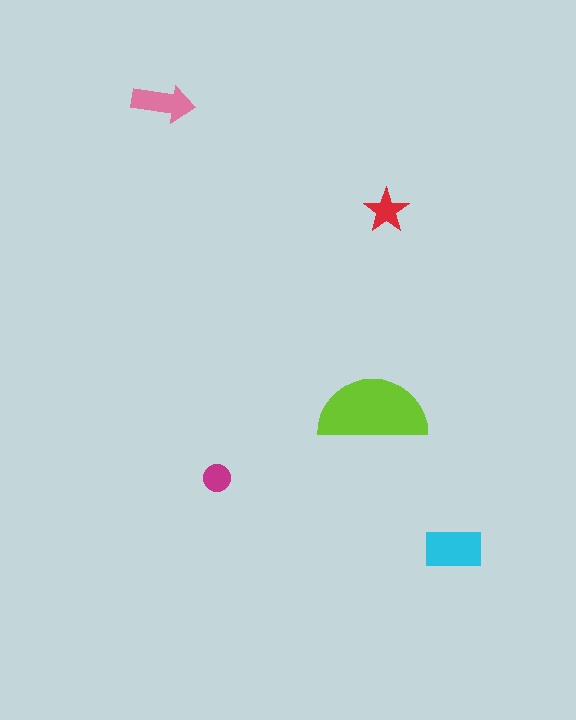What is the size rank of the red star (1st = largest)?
4th.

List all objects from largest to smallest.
The lime semicircle, the cyan rectangle, the pink arrow, the red star, the magenta circle.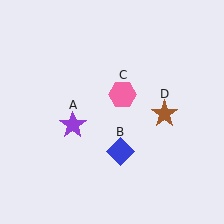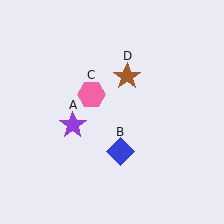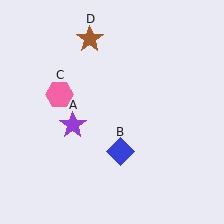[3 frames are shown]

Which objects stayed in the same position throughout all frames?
Purple star (object A) and blue diamond (object B) remained stationary.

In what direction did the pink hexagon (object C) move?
The pink hexagon (object C) moved left.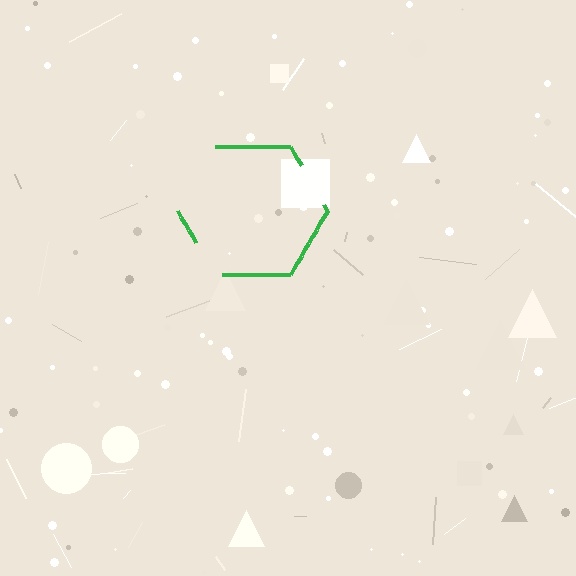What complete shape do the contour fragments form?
The contour fragments form a hexagon.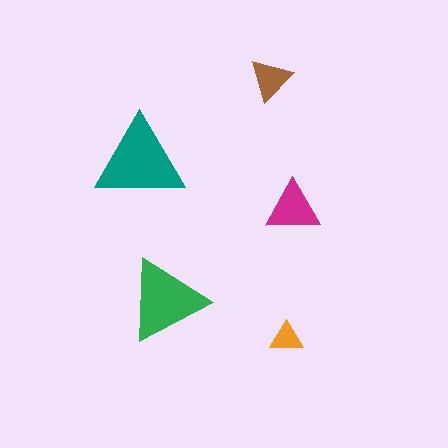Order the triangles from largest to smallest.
the teal one, the green one, the magenta one, the brown one, the orange one.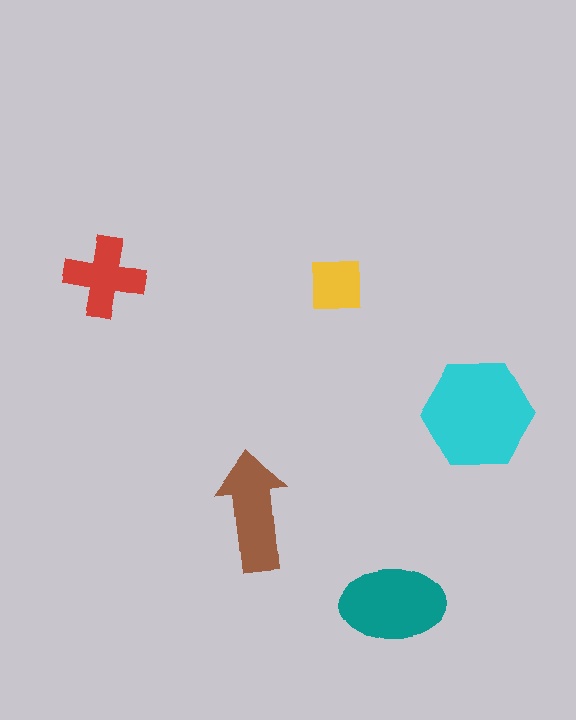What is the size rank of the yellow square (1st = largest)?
5th.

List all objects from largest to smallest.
The cyan hexagon, the teal ellipse, the brown arrow, the red cross, the yellow square.